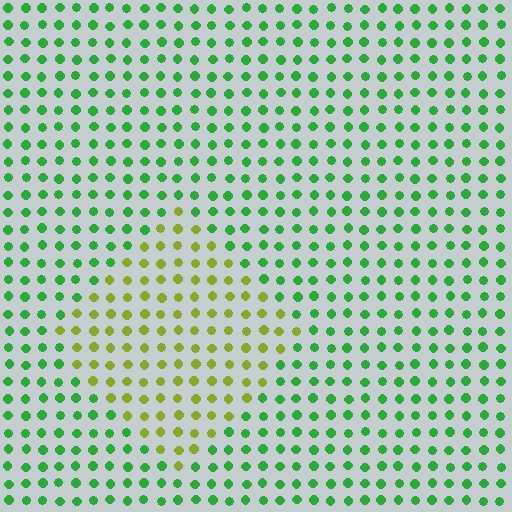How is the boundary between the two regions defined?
The boundary is defined purely by a slight shift in hue (about 51 degrees). Spacing, size, and orientation are identical on both sides.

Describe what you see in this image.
The image is filled with small green elements in a uniform arrangement. A diamond-shaped region is visible where the elements are tinted to a slightly different hue, forming a subtle color boundary.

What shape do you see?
I see a diamond.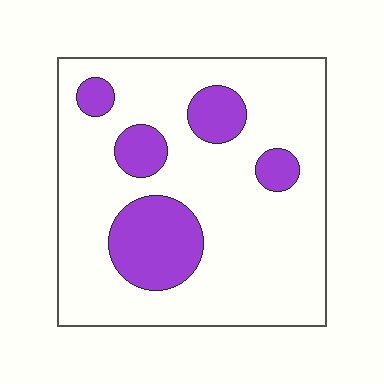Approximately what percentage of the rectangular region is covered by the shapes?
Approximately 20%.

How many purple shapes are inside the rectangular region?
5.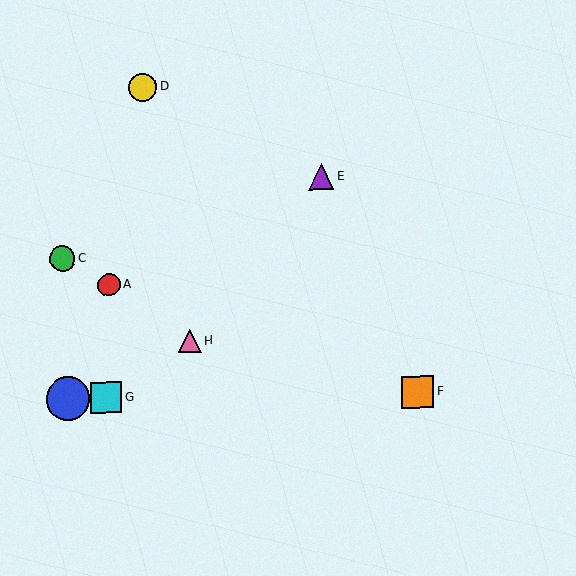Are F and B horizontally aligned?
Yes, both are at y≈392.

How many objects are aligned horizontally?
3 objects (B, F, G) are aligned horizontally.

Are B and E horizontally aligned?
No, B is at y≈398 and E is at y≈177.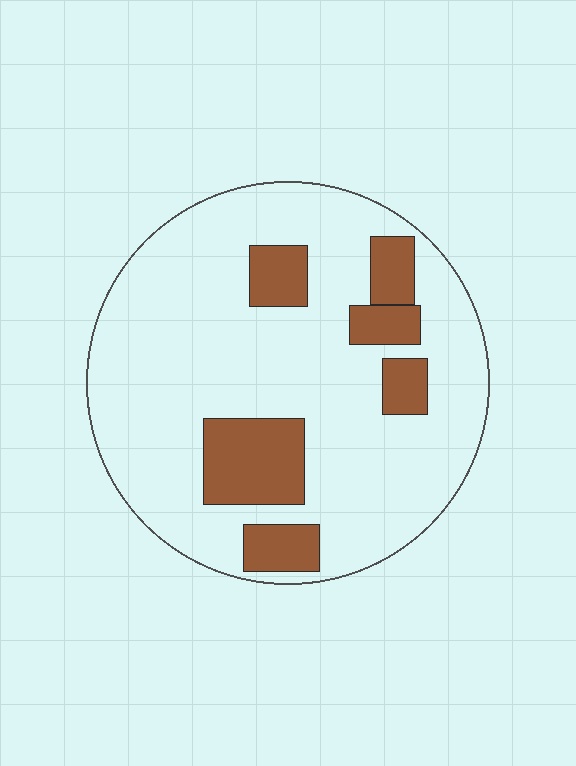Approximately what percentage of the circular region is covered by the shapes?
Approximately 20%.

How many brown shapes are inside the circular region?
6.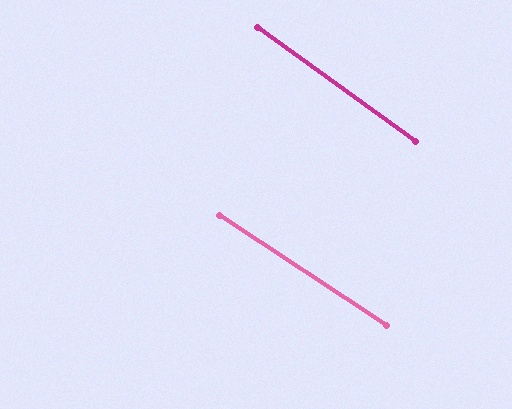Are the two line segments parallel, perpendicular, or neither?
Parallel — their directions differ by only 2.0°.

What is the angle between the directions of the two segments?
Approximately 2 degrees.